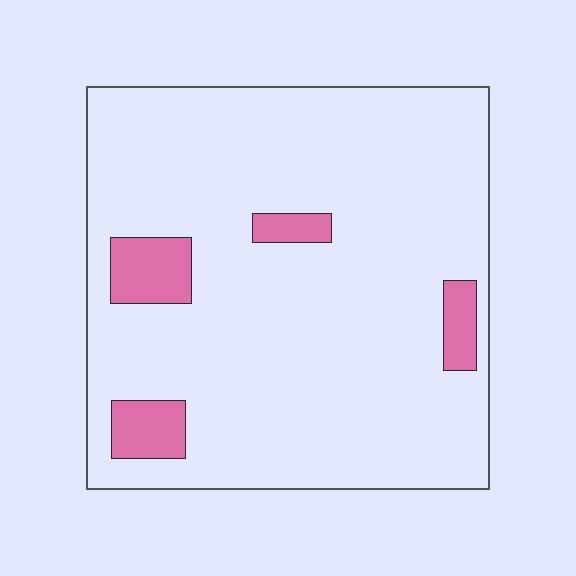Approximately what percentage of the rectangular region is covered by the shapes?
Approximately 10%.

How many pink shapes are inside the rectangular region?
4.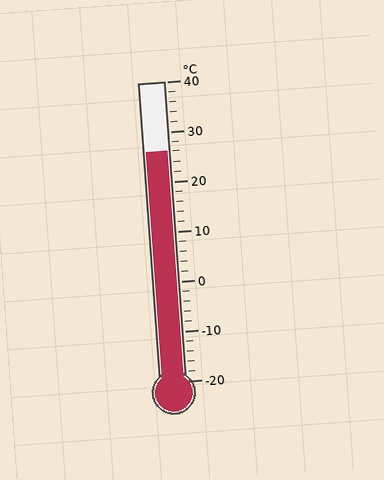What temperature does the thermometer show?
The thermometer shows approximately 26°C.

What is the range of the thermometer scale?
The thermometer scale ranges from -20°C to 40°C.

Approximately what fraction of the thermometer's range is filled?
The thermometer is filled to approximately 75% of its range.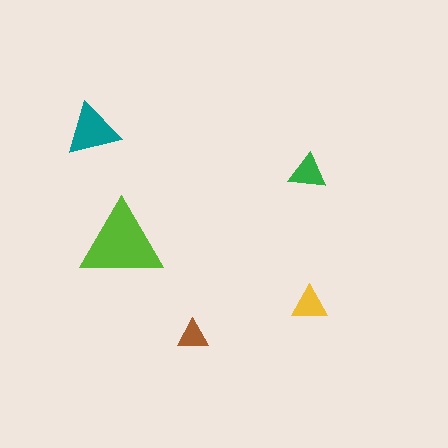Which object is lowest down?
The brown triangle is bottommost.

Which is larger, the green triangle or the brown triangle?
The green one.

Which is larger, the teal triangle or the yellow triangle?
The teal one.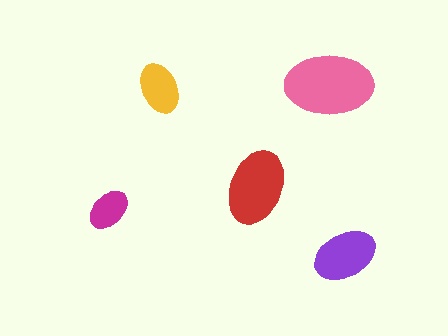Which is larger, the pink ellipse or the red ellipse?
The pink one.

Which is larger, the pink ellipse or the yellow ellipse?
The pink one.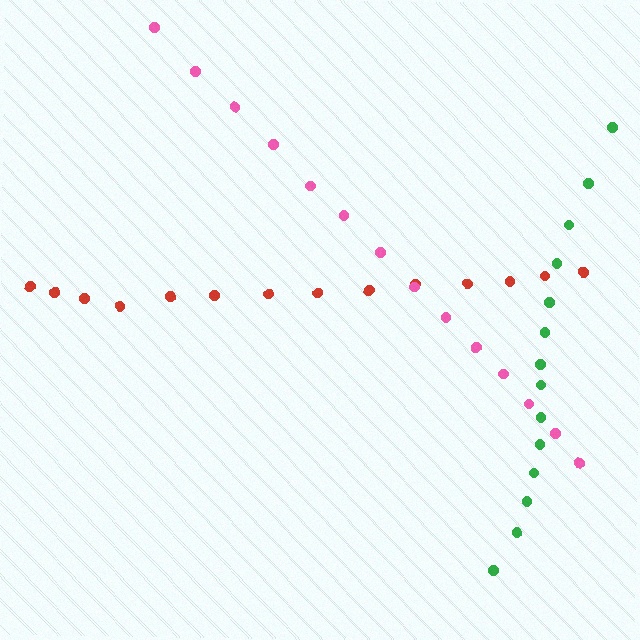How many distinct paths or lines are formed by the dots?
There are 3 distinct paths.